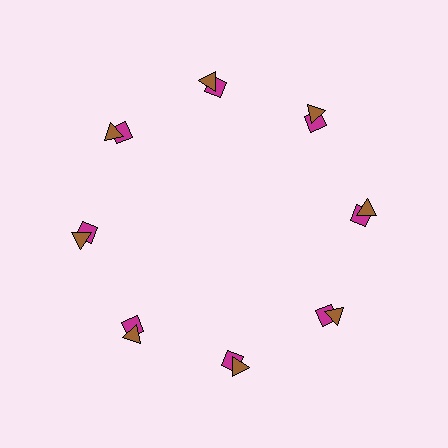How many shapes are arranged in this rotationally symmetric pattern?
There are 16 shapes, arranged in 8 groups of 2.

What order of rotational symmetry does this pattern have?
This pattern has 8-fold rotational symmetry.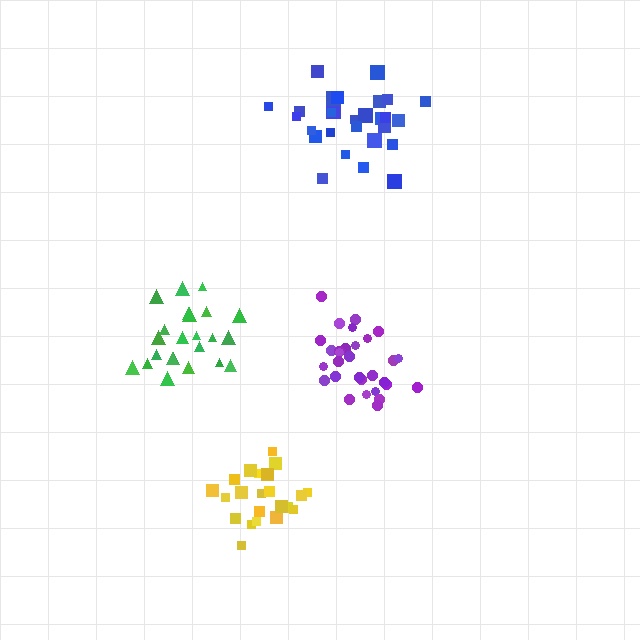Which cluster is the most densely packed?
Purple.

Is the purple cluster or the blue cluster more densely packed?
Purple.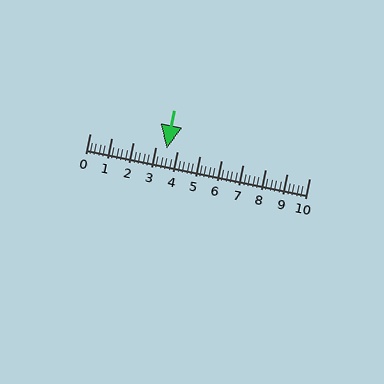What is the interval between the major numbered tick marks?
The major tick marks are spaced 1 units apart.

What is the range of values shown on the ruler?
The ruler shows values from 0 to 10.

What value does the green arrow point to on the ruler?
The green arrow points to approximately 3.5.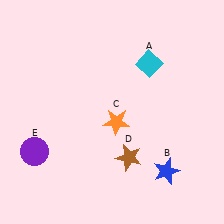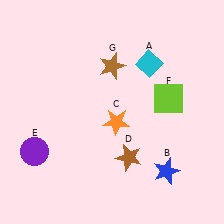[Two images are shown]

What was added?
A lime square (F), a brown star (G) were added in Image 2.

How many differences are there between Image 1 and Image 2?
There are 2 differences between the two images.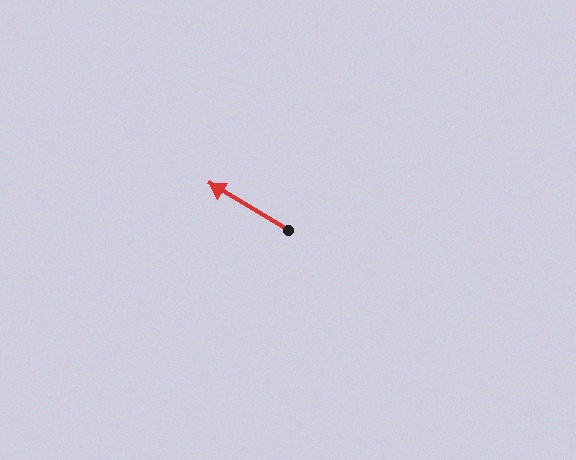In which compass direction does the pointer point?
Northwest.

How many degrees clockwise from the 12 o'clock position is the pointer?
Approximately 301 degrees.